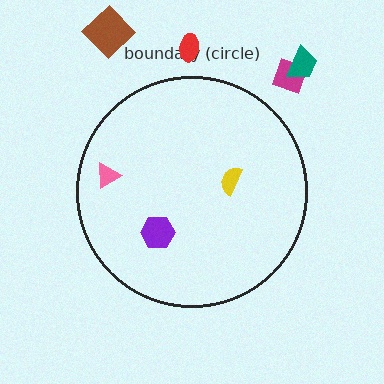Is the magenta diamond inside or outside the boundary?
Outside.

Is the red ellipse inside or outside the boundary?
Outside.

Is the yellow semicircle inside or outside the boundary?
Inside.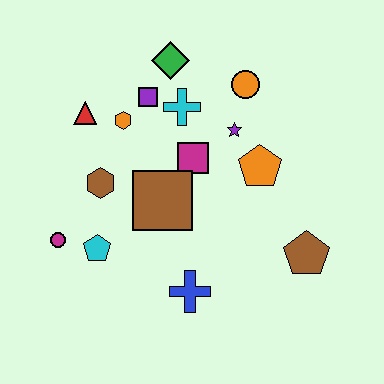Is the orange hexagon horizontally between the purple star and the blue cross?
No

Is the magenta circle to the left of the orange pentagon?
Yes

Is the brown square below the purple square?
Yes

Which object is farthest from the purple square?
The brown pentagon is farthest from the purple square.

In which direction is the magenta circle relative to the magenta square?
The magenta circle is to the left of the magenta square.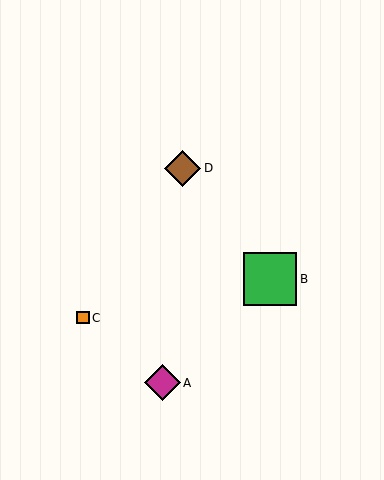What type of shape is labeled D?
Shape D is a brown diamond.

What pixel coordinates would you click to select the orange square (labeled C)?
Click at (83, 318) to select the orange square C.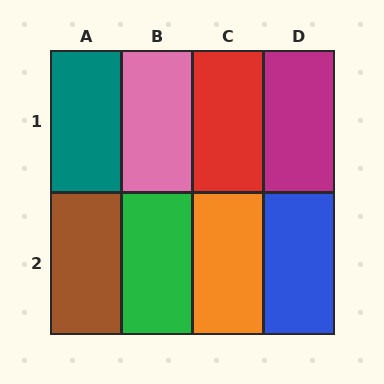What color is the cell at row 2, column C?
Orange.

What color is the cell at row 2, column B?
Green.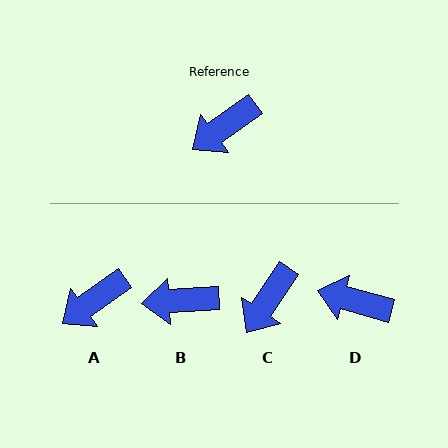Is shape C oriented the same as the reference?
No, it is off by about 21 degrees.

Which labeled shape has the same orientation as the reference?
A.